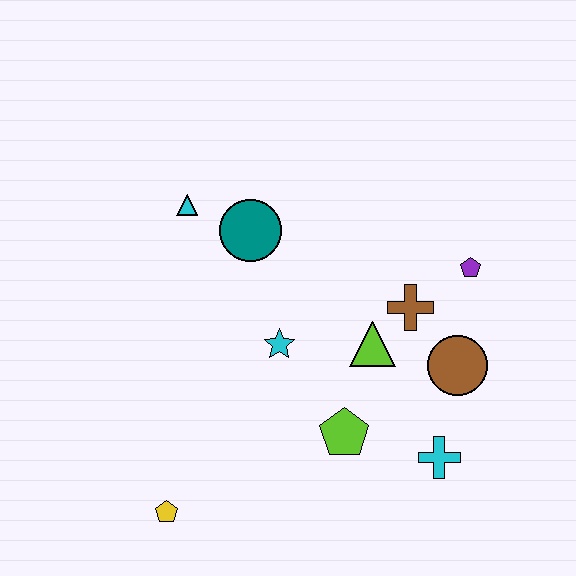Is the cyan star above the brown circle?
Yes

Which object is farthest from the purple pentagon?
The yellow pentagon is farthest from the purple pentagon.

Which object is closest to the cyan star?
The lime triangle is closest to the cyan star.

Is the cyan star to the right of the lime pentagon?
No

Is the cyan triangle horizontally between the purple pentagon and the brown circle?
No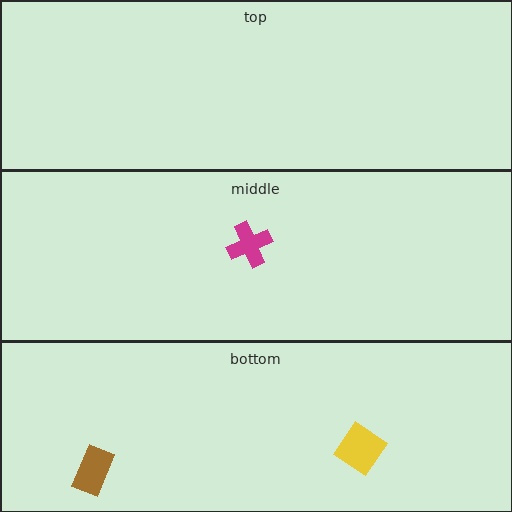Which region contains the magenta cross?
The middle region.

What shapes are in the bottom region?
The yellow diamond, the brown rectangle.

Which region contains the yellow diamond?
The bottom region.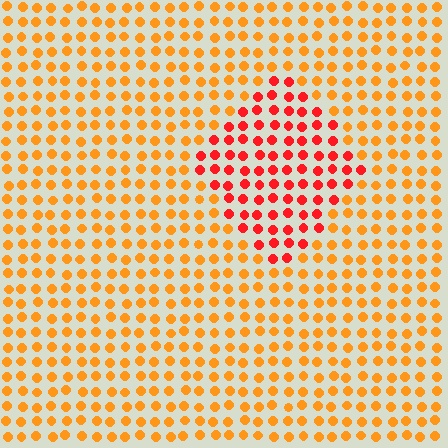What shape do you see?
I see a diamond.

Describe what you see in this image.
The image is filled with small orange elements in a uniform arrangement. A diamond-shaped region is visible where the elements are tinted to a slightly different hue, forming a subtle color boundary.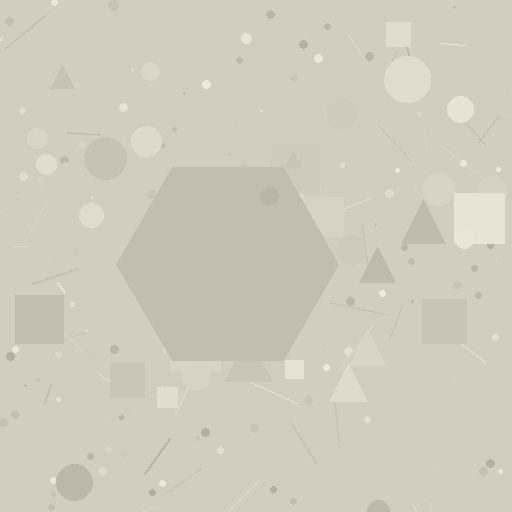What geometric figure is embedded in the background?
A hexagon is embedded in the background.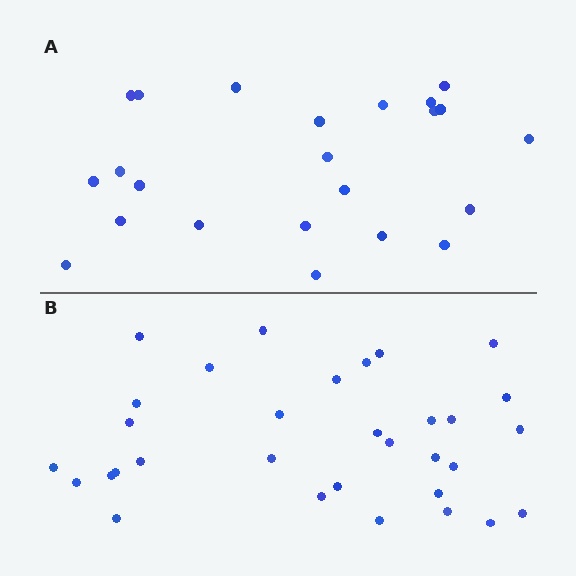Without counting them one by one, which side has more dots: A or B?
Region B (the bottom region) has more dots.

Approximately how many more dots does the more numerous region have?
Region B has roughly 8 or so more dots than region A.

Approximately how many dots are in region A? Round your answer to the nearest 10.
About 20 dots. (The exact count is 23, which rounds to 20.)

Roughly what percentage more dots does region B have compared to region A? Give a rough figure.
About 40% more.